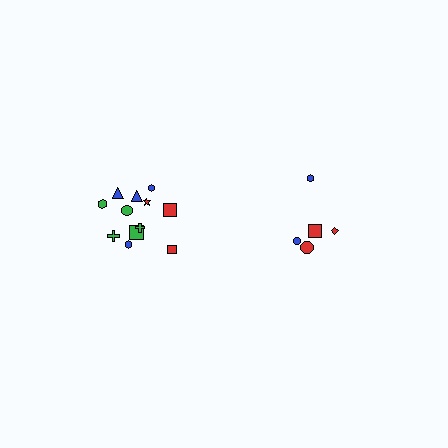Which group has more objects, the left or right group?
The left group.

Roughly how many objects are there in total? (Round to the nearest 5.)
Roughly 15 objects in total.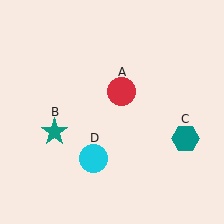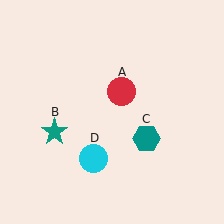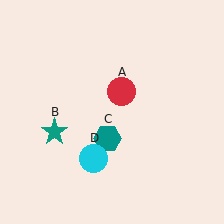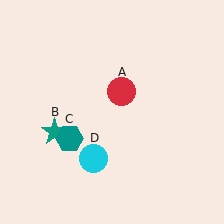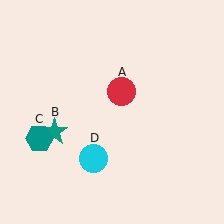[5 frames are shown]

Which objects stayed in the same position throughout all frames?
Red circle (object A) and teal star (object B) and cyan circle (object D) remained stationary.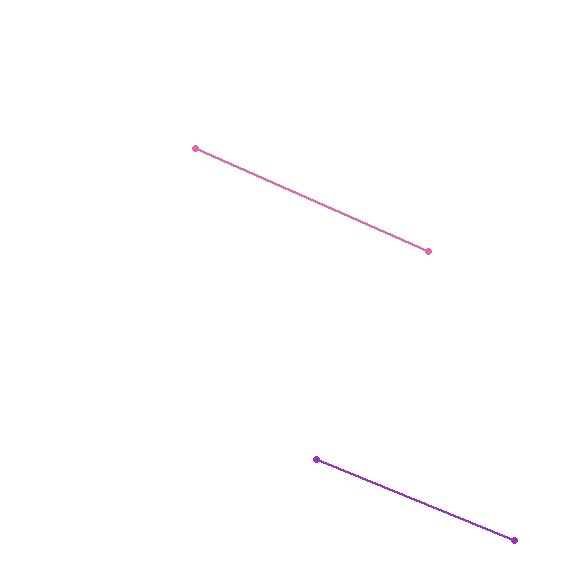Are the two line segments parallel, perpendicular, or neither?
Parallel — their directions differ by only 1.6°.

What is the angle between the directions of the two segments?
Approximately 2 degrees.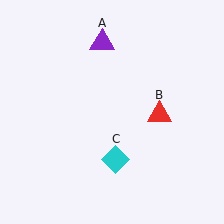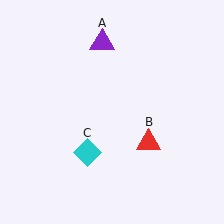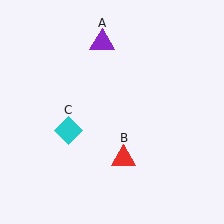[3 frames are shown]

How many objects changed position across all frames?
2 objects changed position: red triangle (object B), cyan diamond (object C).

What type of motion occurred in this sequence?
The red triangle (object B), cyan diamond (object C) rotated clockwise around the center of the scene.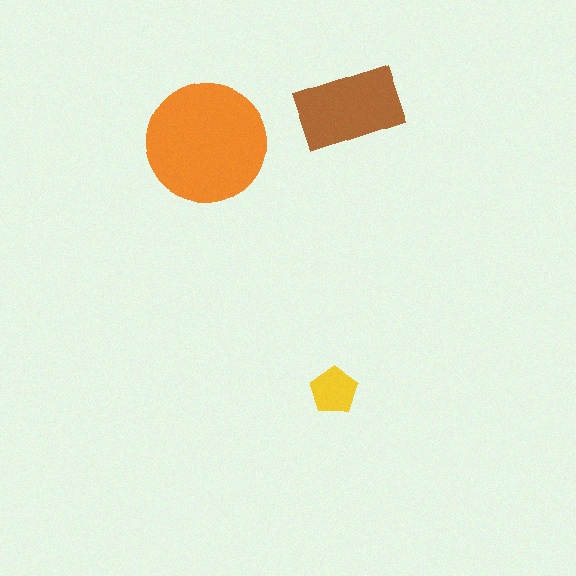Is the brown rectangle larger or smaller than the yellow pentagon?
Larger.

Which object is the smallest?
The yellow pentagon.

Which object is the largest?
The orange circle.